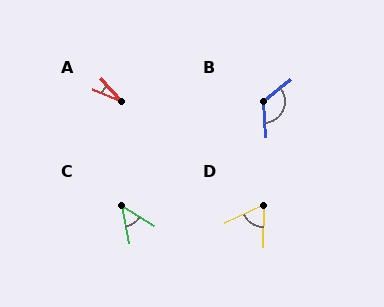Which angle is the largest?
B, at approximately 126 degrees.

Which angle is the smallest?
A, at approximately 24 degrees.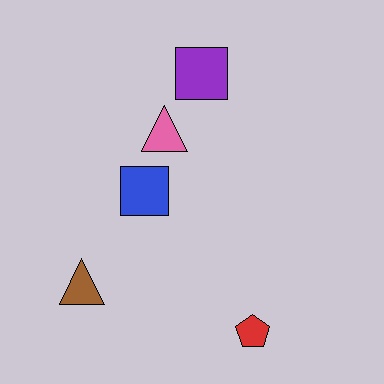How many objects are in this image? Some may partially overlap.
There are 5 objects.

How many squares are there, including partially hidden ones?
There are 2 squares.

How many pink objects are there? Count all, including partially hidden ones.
There is 1 pink object.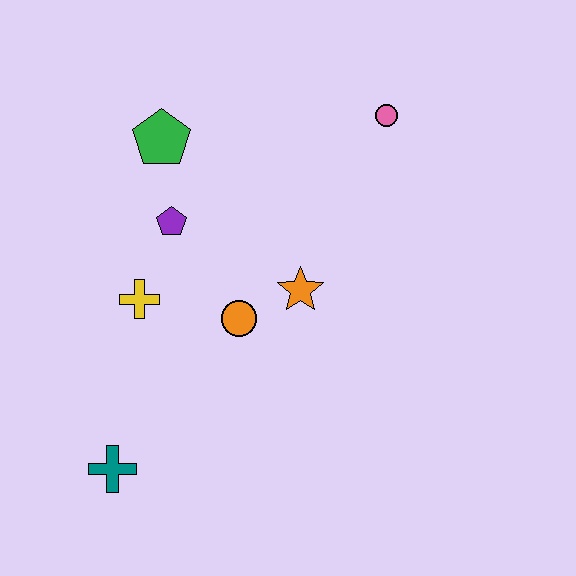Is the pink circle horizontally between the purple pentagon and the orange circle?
No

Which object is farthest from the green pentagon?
The teal cross is farthest from the green pentagon.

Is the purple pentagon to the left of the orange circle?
Yes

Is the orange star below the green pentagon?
Yes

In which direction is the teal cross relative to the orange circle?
The teal cross is below the orange circle.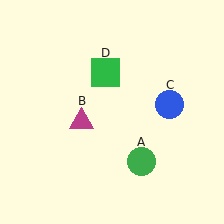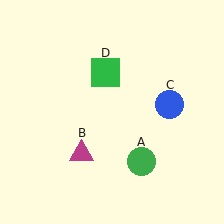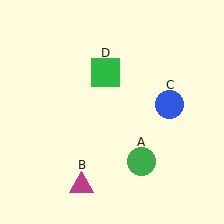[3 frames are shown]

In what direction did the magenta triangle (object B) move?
The magenta triangle (object B) moved down.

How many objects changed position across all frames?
1 object changed position: magenta triangle (object B).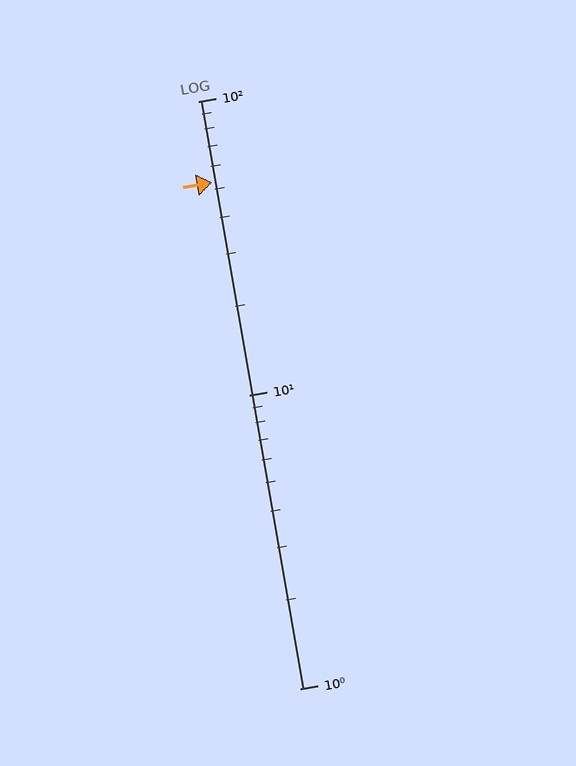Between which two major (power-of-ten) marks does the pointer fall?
The pointer is between 10 and 100.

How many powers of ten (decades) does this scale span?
The scale spans 2 decades, from 1 to 100.